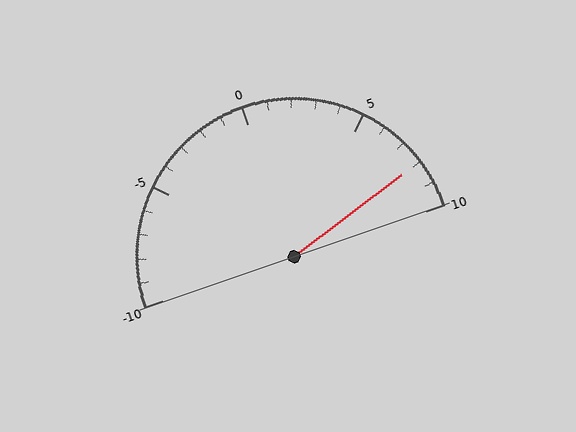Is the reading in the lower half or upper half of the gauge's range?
The reading is in the upper half of the range (-10 to 10).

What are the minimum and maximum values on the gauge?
The gauge ranges from -10 to 10.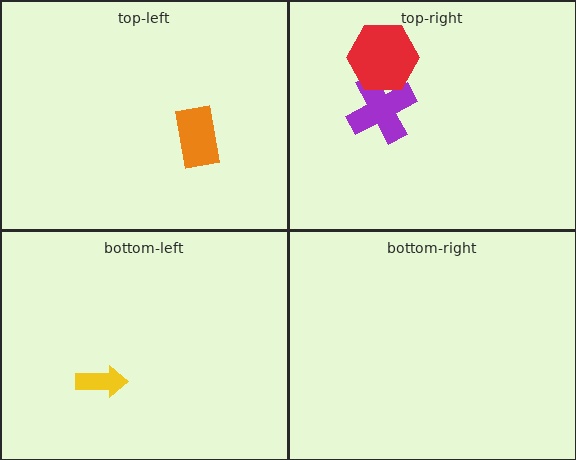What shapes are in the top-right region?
The purple cross, the red hexagon.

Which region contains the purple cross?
The top-right region.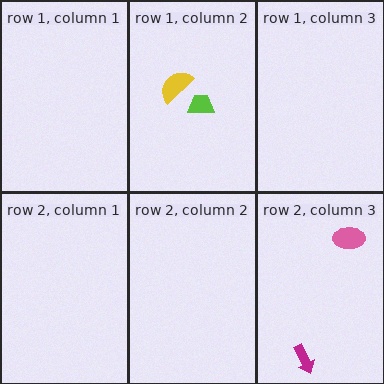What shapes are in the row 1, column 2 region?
The lime trapezoid, the yellow semicircle.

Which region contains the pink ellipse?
The row 2, column 3 region.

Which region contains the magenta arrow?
The row 2, column 3 region.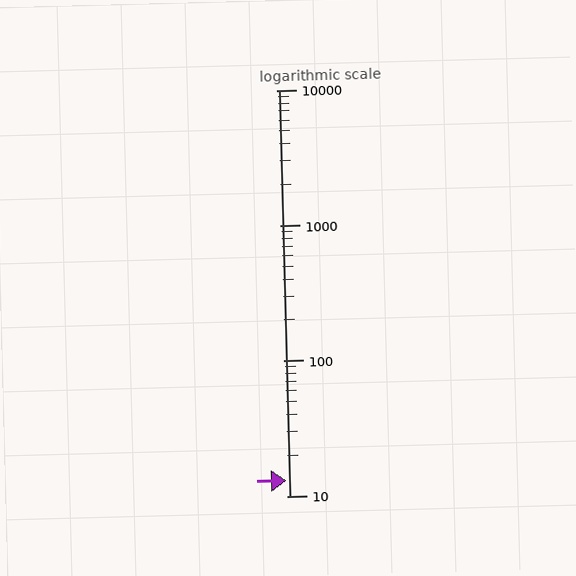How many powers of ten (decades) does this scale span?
The scale spans 3 decades, from 10 to 10000.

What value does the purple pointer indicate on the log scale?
The pointer indicates approximately 13.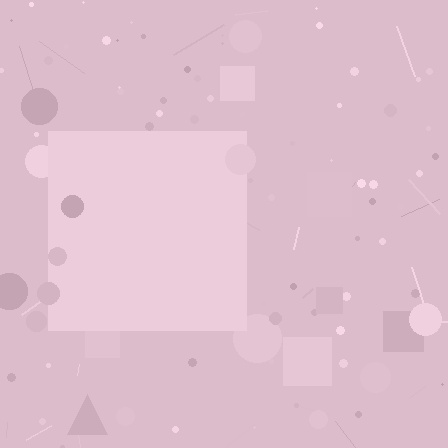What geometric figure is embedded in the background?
A square is embedded in the background.